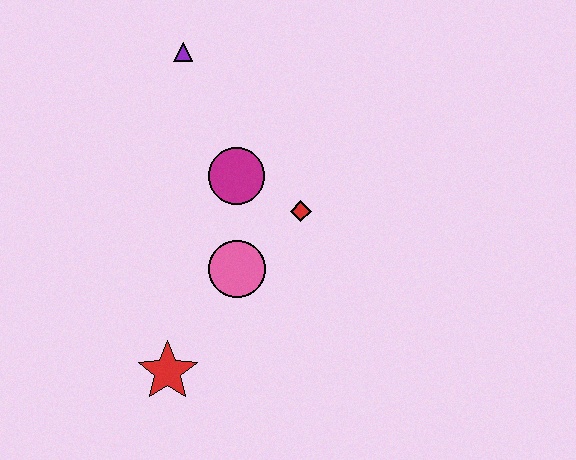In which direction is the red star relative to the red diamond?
The red star is below the red diamond.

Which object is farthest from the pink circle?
The purple triangle is farthest from the pink circle.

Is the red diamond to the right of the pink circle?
Yes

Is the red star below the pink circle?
Yes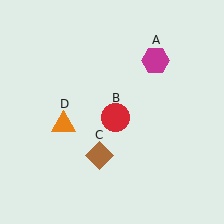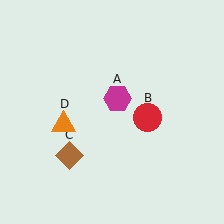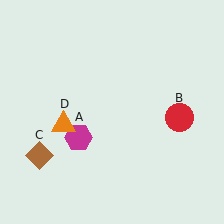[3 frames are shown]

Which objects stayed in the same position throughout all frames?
Orange triangle (object D) remained stationary.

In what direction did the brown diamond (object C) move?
The brown diamond (object C) moved left.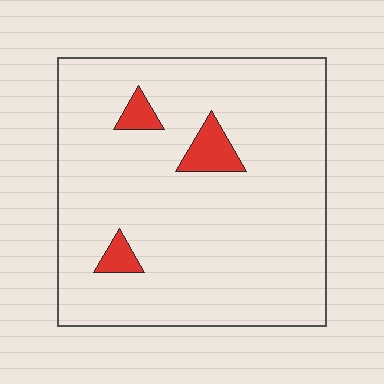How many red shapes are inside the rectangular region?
3.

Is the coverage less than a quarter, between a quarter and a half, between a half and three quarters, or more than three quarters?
Less than a quarter.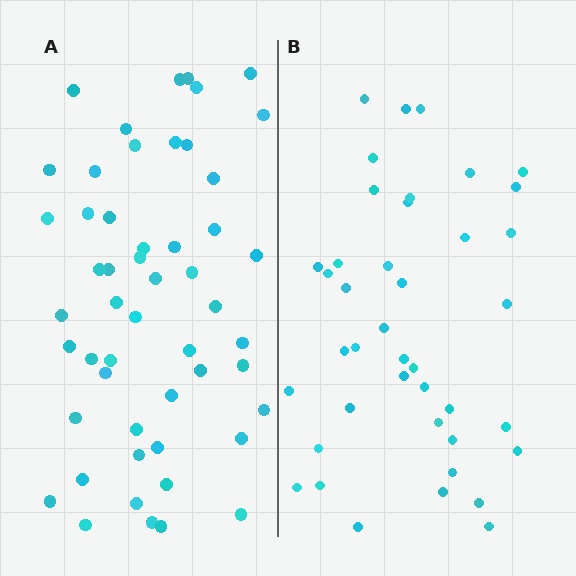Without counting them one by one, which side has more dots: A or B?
Region A (the left region) has more dots.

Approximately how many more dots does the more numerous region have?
Region A has roughly 12 or so more dots than region B.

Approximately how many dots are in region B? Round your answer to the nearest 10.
About 40 dots. (The exact count is 41, which rounds to 40.)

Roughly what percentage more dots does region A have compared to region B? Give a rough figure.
About 25% more.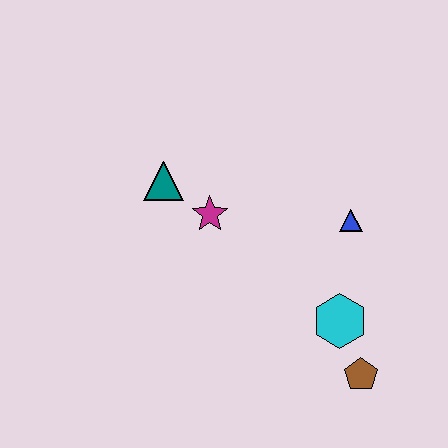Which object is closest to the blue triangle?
The cyan hexagon is closest to the blue triangle.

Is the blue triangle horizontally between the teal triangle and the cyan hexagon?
No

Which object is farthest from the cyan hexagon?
The teal triangle is farthest from the cyan hexagon.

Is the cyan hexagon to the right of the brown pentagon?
No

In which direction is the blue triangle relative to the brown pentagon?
The blue triangle is above the brown pentagon.